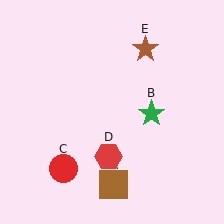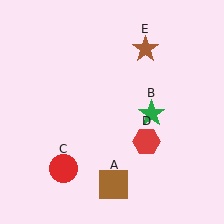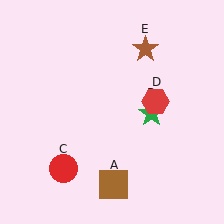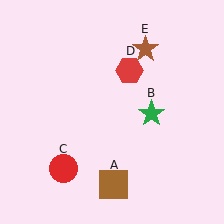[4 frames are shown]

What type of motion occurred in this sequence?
The red hexagon (object D) rotated counterclockwise around the center of the scene.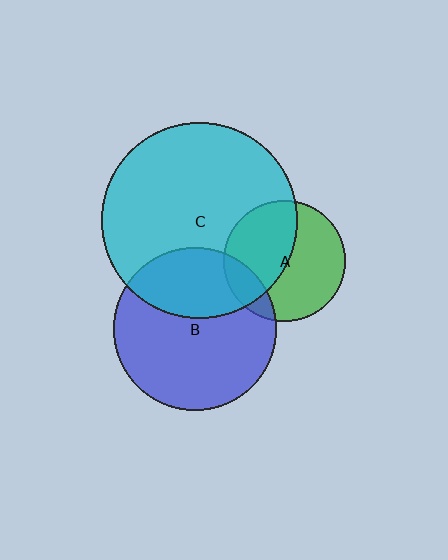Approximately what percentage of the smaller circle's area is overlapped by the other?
Approximately 15%.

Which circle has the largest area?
Circle C (cyan).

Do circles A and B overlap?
Yes.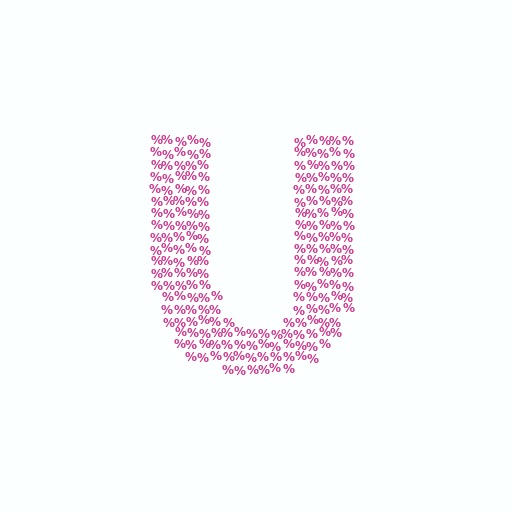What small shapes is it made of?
It is made of small percent signs.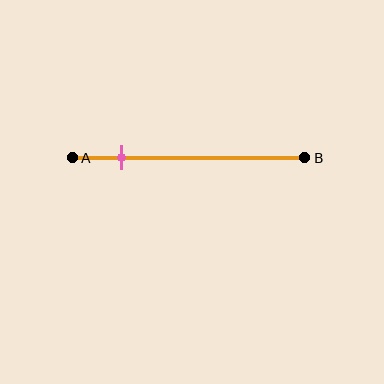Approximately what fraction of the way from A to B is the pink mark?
The pink mark is approximately 20% of the way from A to B.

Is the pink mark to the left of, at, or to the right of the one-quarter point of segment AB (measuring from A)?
The pink mark is to the left of the one-quarter point of segment AB.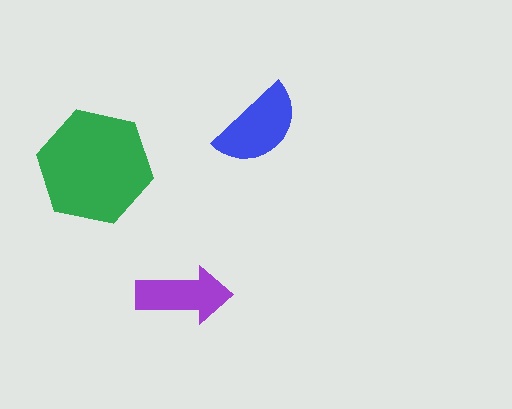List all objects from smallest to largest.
The purple arrow, the blue semicircle, the green hexagon.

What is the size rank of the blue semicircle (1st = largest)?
2nd.